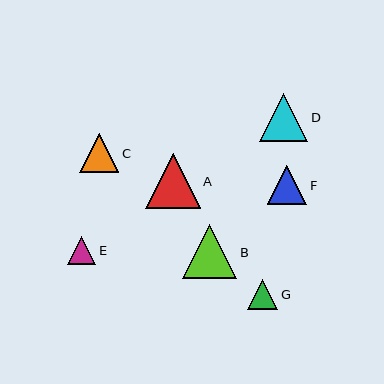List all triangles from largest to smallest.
From largest to smallest: A, B, D, F, C, G, E.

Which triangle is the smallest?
Triangle E is the smallest with a size of approximately 28 pixels.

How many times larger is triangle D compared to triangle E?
Triangle D is approximately 1.7 times the size of triangle E.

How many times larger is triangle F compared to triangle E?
Triangle F is approximately 1.4 times the size of triangle E.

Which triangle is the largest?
Triangle A is the largest with a size of approximately 55 pixels.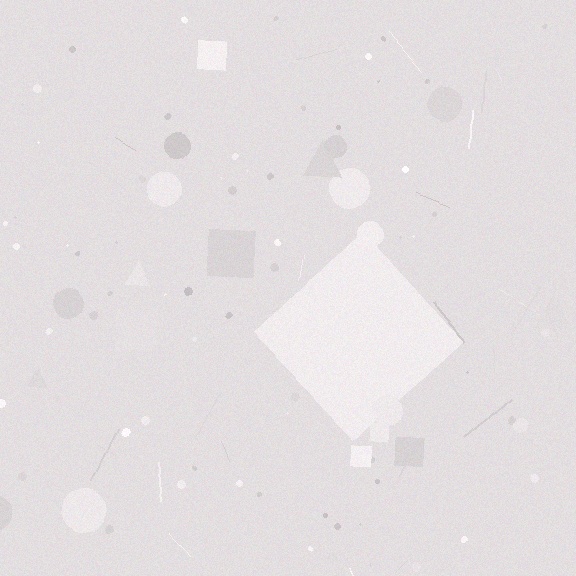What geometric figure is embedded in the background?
A diamond is embedded in the background.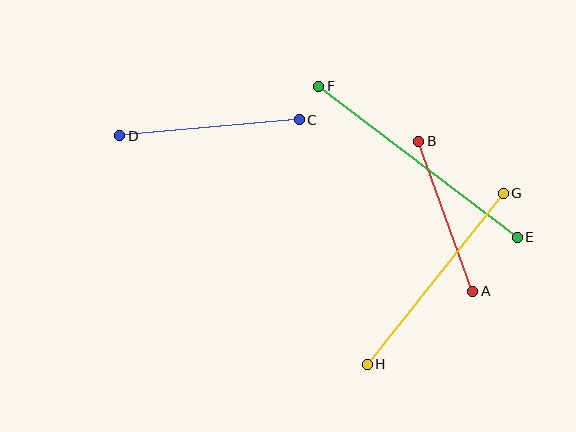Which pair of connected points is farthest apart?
Points E and F are farthest apart.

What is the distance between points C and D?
The distance is approximately 180 pixels.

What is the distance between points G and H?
The distance is approximately 219 pixels.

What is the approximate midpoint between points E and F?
The midpoint is at approximately (418, 162) pixels.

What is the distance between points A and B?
The distance is approximately 159 pixels.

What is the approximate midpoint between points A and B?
The midpoint is at approximately (446, 216) pixels.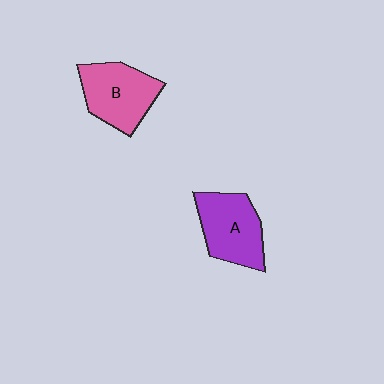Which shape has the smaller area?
Shape A (purple).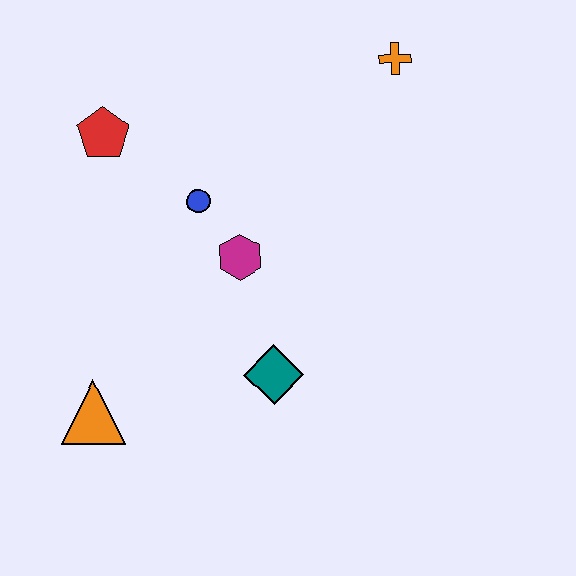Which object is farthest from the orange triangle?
The orange cross is farthest from the orange triangle.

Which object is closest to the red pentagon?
The blue circle is closest to the red pentagon.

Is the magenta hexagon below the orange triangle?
No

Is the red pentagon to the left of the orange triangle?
No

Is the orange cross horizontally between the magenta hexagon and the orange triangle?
No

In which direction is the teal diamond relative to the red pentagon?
The teal diamond is below the red pentagon.